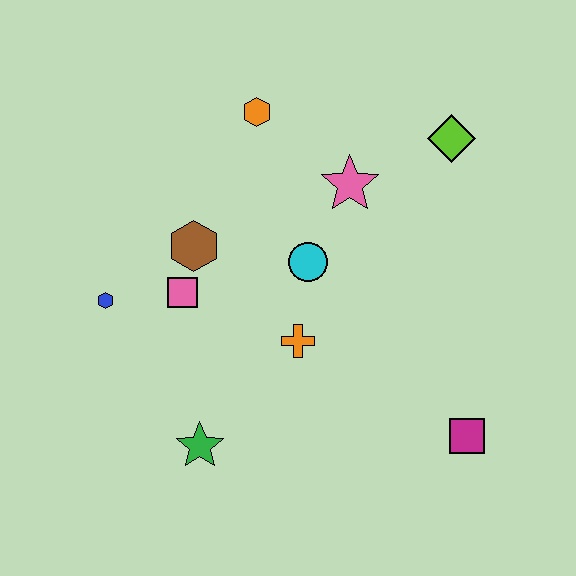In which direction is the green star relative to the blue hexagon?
The green star is below the blue hexagon.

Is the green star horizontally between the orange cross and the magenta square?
No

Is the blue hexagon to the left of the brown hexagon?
Yes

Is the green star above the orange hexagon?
No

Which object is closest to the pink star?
The cyan circle is closest to the pink star.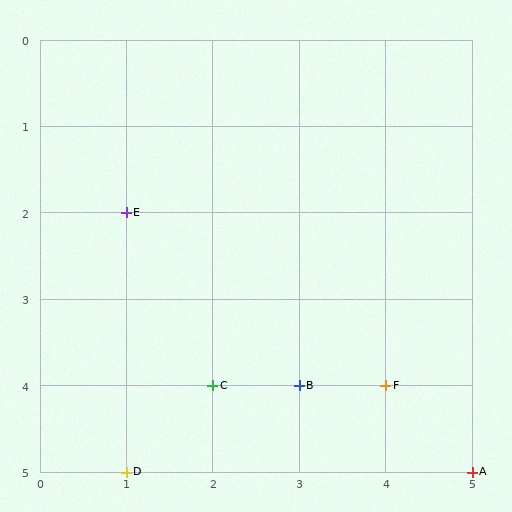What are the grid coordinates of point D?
Point D is at grid coordinates (1, 5).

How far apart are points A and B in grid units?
Points A and B are 2 columns and 1 row apart (about 2.2 grid units diagonally).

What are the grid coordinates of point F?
Point F is at grid coordinates (4, 4).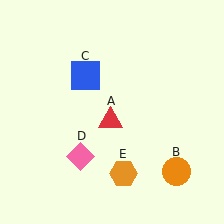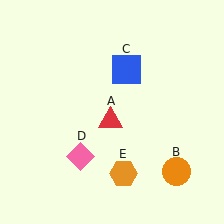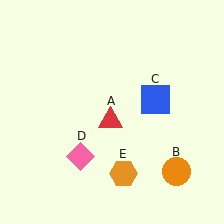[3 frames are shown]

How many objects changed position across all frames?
1 object changed position: blue square (object C).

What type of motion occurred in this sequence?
The blue square (object C) rotated clockwise around the center of the scene.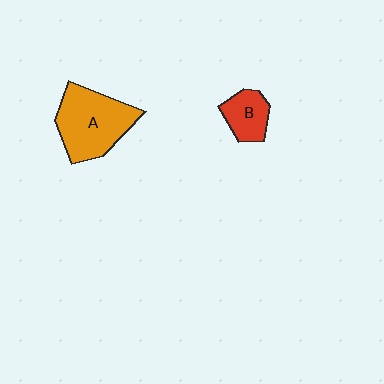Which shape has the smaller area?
Shape B (red).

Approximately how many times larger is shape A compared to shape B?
Approximately 2.2 times.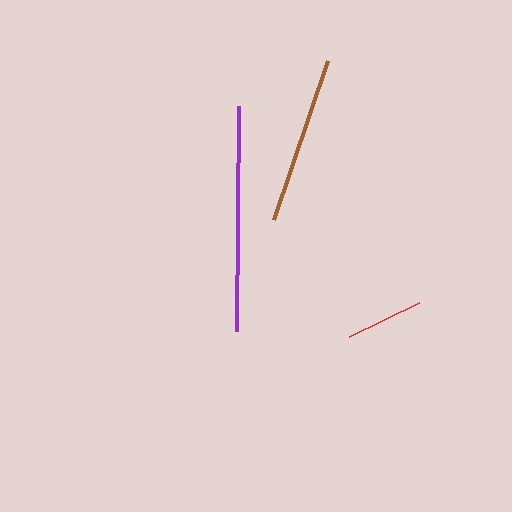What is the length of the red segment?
The red segment is approximately 78 pixels long.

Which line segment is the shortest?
The red line is the shortest at approximately 78 pixels.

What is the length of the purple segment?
The purple segment is approximately 225 pixels long.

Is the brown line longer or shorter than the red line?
The brown line is longer than the red line.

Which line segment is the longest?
The purple line is the longest at approximately 225 pixels.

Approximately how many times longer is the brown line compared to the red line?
The brown line is approximately 2.1 times the length of the red line.